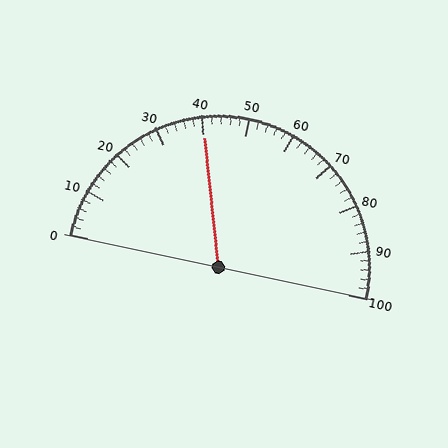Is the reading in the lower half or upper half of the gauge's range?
The reading is in the lower half of the range (0 to 100).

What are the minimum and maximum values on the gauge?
The gauge ranges from 0 to 100.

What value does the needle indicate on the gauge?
The needle indicates approximately 40.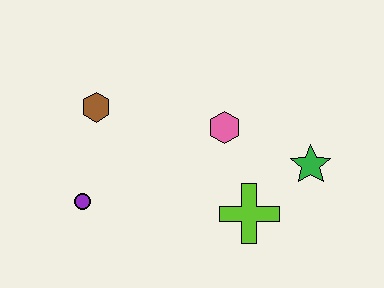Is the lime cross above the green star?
No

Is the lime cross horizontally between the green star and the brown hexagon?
Yes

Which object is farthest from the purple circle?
The green star is farthest from the purple circle.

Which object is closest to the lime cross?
The green star is closest to the lime cross.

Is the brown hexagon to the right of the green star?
No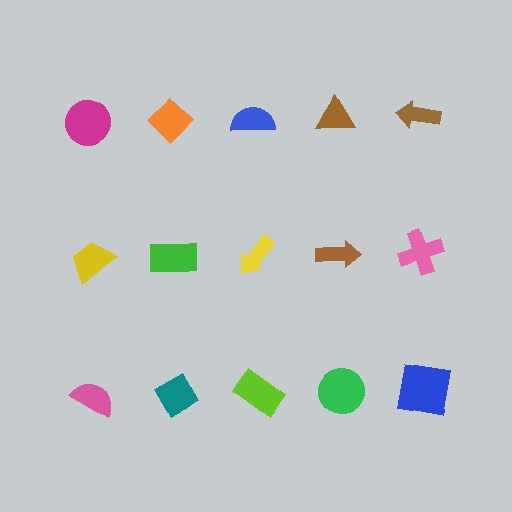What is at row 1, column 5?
A brown arrow.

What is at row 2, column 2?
A green rectangle.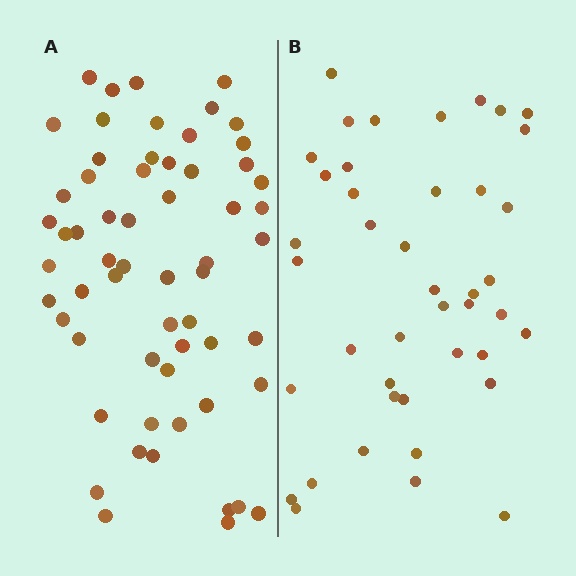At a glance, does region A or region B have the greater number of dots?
Region A (the left region) has more dots.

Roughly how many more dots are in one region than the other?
Region A has approximately 20 more dots than region B.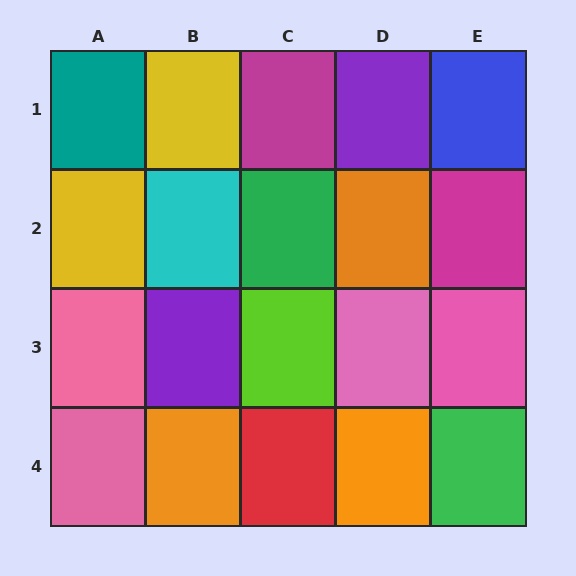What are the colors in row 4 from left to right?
Pink, orange, red, orange, green.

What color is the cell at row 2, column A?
Yellow.